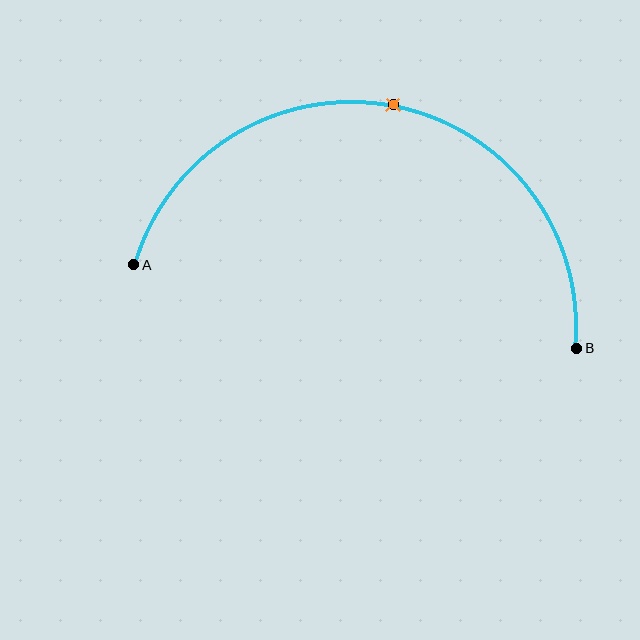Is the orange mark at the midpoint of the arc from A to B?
Yes. The orange mark lies on the arc at equal arc-length from both A and B — it is the arc midpoint.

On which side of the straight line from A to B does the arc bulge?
The arc bulges above the straight line connecting A and B.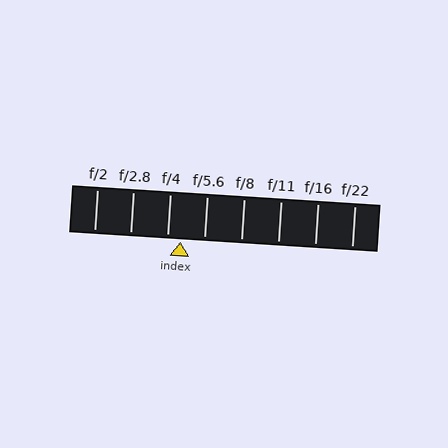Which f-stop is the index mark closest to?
The index mark is closest to f/4.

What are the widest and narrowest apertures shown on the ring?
The widest aperture shown is f/2 and the narrowest is f/22.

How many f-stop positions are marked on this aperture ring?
There are 8 f-stop positions marked.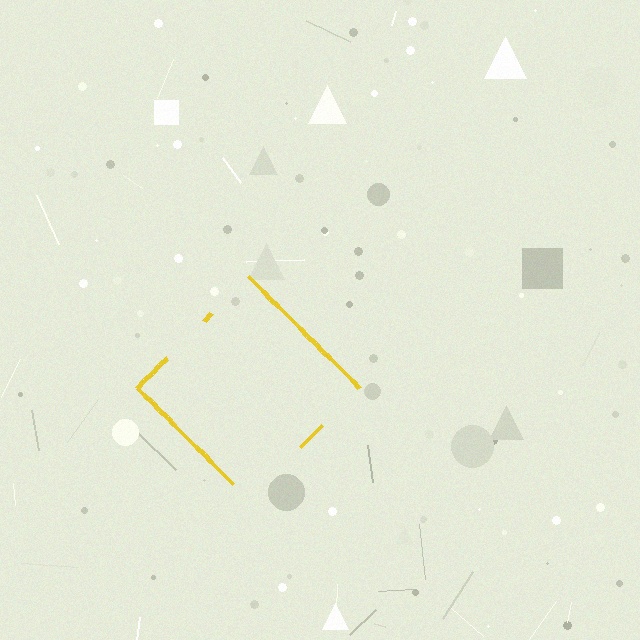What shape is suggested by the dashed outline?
The dashed outline suggests a diamond.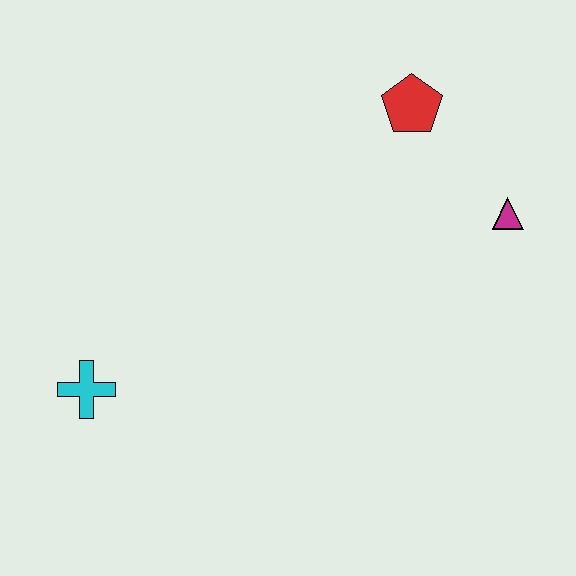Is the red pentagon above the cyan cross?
Yes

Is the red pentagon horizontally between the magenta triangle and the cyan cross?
Yes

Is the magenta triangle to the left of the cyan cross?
No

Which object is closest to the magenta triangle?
The red pentagon is closest to the magenta triangle.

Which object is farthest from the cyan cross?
The magenta triangle is farthest from the cyan cross.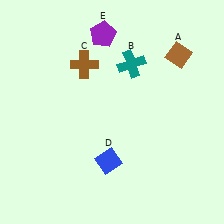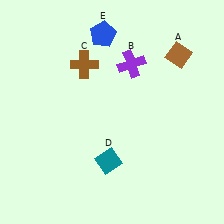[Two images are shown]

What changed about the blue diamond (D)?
In Image 1, D is blue. In Image 2, it changed to teal.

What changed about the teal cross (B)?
In Image 1, B is teal. In Image 2, it changed to purple.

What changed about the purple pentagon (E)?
In Image 1, E is purple. In Image 2, it changed to blue.